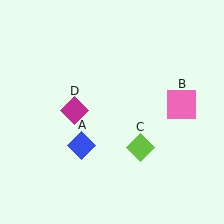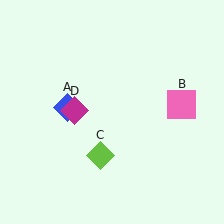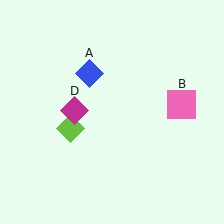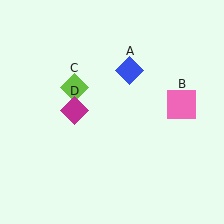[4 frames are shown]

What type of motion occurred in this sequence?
The blue diamond (object A), lime diamond (object C) rotated clockwise around the center of the scene.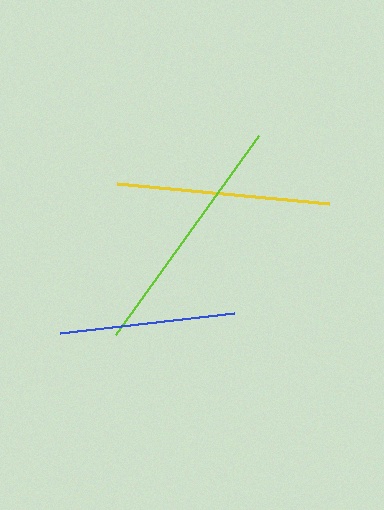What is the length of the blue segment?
The blue segment is approximately 175 pixels long.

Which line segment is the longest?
The lime line is the longest at approximately 245 pixels.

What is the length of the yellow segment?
The yellow segment is approximately 213 pixels long.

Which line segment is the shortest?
The blue line is the shortest at approximately 175 pixels.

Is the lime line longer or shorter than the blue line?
The lime line is longer than the blue line.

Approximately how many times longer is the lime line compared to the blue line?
The lime line is approximately 1.4 times the length of the blue line.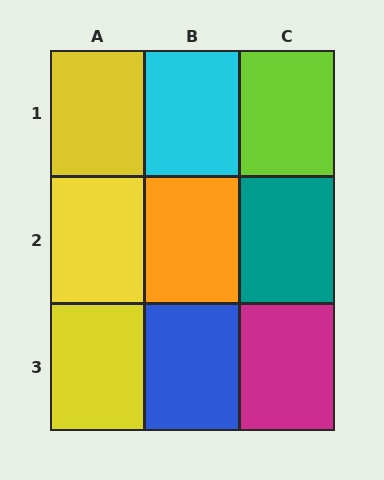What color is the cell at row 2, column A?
Yellow.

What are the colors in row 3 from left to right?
Yellow, blue, magenta.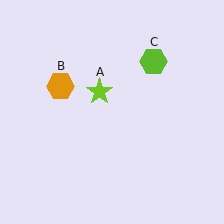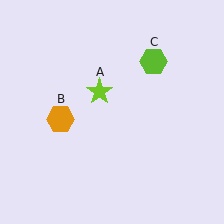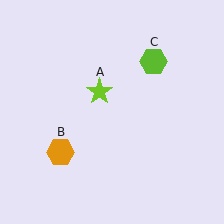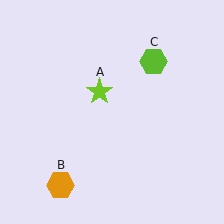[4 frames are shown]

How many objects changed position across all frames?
1 object changed position: orange hexagon (object B).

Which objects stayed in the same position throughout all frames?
Lime star (object A) and lime hexagon (object C) remained stationary.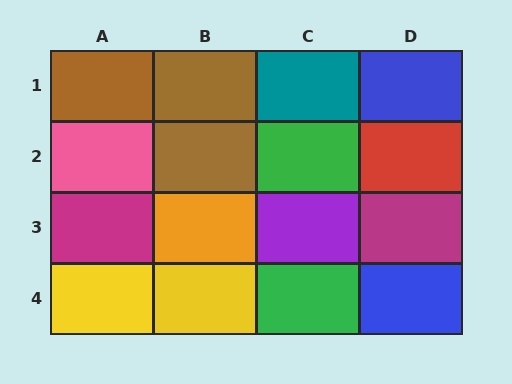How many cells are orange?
1 cell is orange.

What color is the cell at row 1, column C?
Teal.